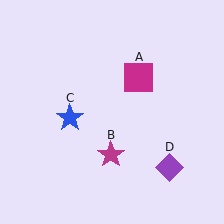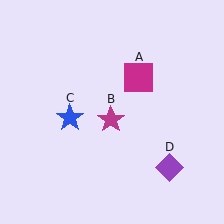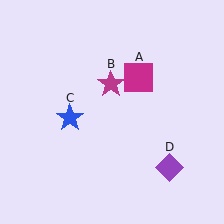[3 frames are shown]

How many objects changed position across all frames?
1 object changed position: magenta star (object B).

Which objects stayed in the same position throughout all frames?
Magenta square (object A) and blue star (object C) and purple diamond (object D) remained stationary.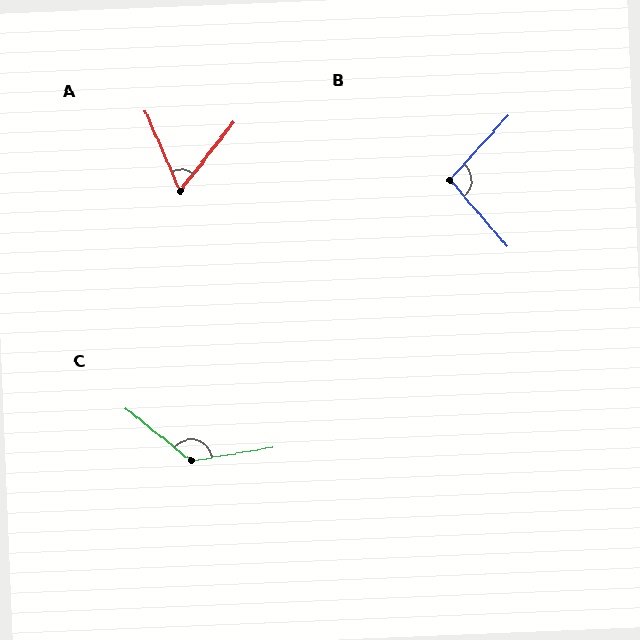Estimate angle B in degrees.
Approximately 97 degrees.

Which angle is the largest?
C, at approximately 131 degrees.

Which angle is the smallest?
A, at approximately 62 degrees.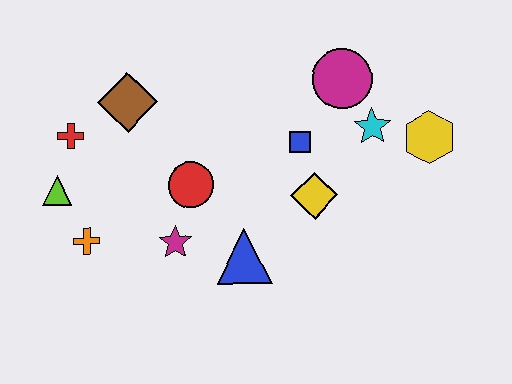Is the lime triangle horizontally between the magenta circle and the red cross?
No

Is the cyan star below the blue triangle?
No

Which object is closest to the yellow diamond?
The blue square is closest to the yellow diamond.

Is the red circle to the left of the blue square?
Yes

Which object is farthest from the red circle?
The yellow hexagon is farthest from the red circle.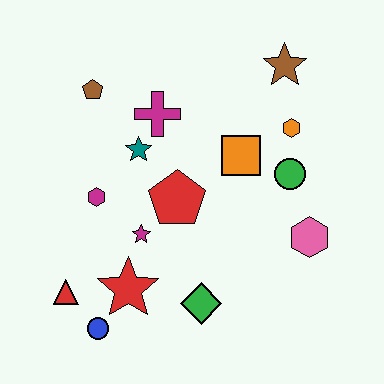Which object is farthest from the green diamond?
The brown star is farthest from the green diamond.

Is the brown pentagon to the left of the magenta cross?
Yes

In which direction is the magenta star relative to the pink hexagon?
The magenta star is to the left of the pink hexagon.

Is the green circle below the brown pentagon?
Yes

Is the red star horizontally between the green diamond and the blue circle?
Yes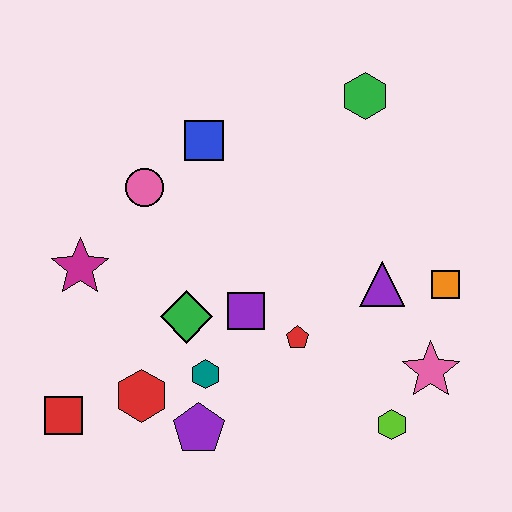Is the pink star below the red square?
No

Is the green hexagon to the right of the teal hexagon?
Yes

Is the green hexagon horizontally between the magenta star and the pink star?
Yes